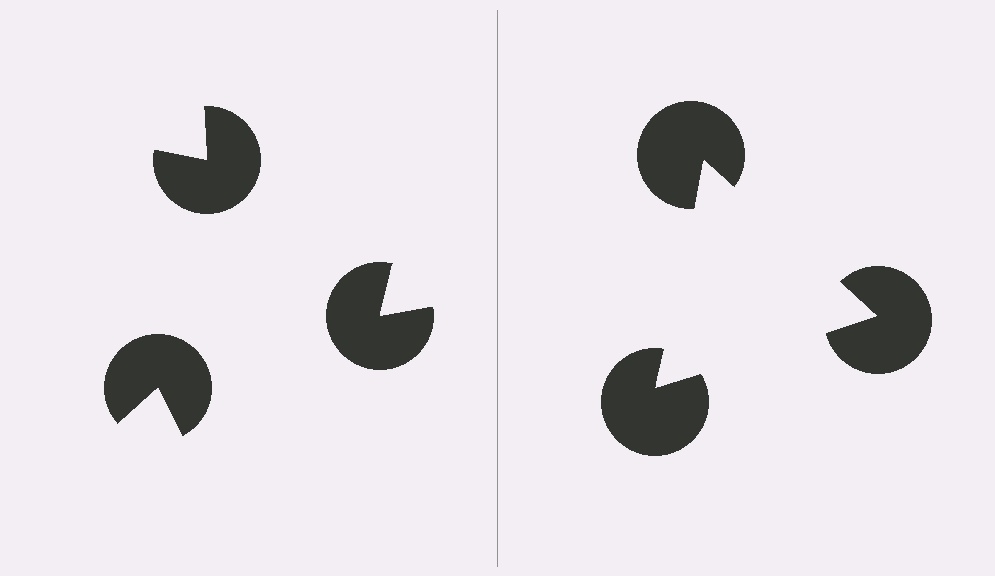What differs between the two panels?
The pac-man discs are positioned identically on both sides; only the wedge orientations differ. On the right they align to a triangle; on the left they are misaligned.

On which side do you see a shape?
An illusory triangle appears on the right side. On the left side the wedge cuts are rotated, so no coherent shape forms.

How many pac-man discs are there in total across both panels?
6 — 3 on each side.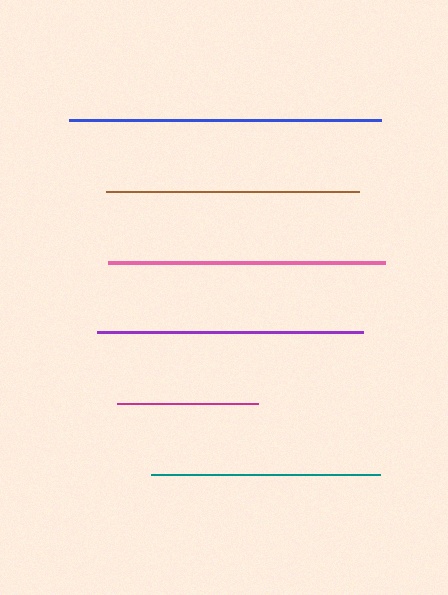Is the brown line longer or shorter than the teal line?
The brown line is longer than the teal line.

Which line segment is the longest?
The blue line is the longest at approximately 312 pixels.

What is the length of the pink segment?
The pink segment is approximately 277 pixels long.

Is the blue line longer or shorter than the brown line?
The blue line is longer than the brown line.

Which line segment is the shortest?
The magenta line is the shortest at approximately 140 pixels.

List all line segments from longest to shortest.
From longest to shortest: blue, pink, purple, brown, teal, magenta.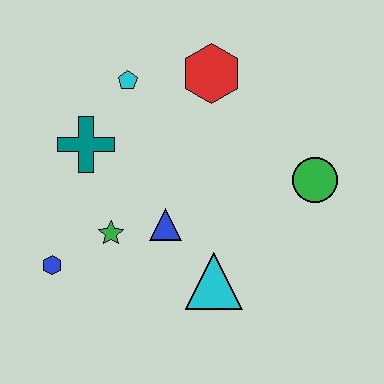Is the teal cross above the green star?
Yes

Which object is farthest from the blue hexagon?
The green circle is farthest from the blue hexagon.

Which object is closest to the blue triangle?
The green star is closest to the blue triangle.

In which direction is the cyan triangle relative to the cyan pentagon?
The cyan triangle is below the cyan pentagon.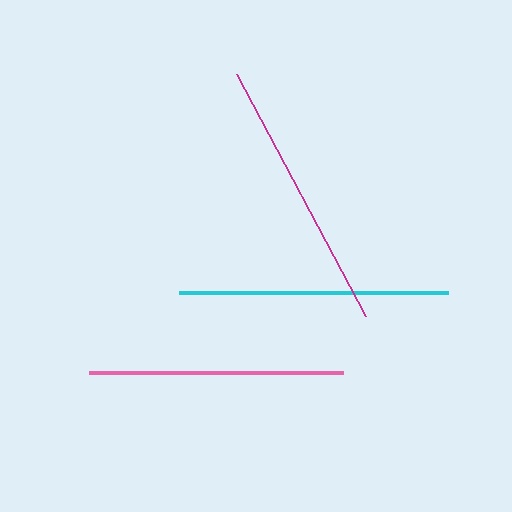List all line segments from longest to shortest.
From longest to shortest: magenta, cyan, pink.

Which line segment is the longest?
The magenta line is the longest at approximately 274 pixels.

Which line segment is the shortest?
The pink line is the shortest at approximately 253 pixels.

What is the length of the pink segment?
The pink segment is approximately 253 pixels long.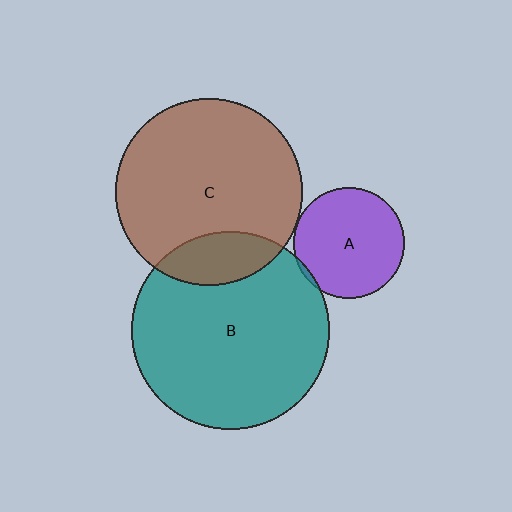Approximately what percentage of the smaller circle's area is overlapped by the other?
Approximately 15%.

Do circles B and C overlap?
Yes.